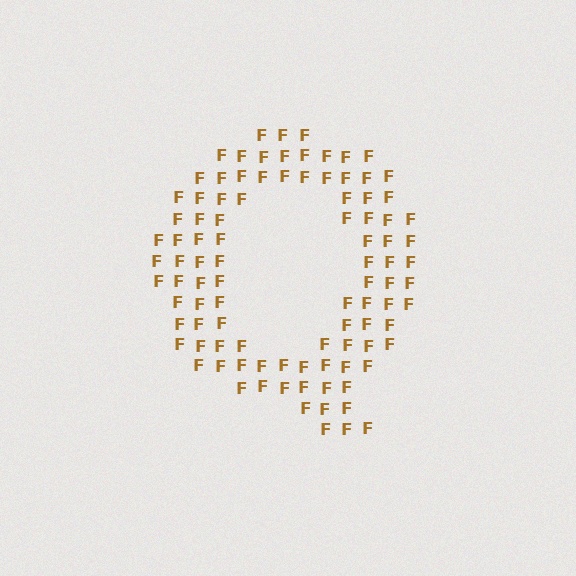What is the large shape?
The large shape is the letter Q.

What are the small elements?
The small elements are letter F's.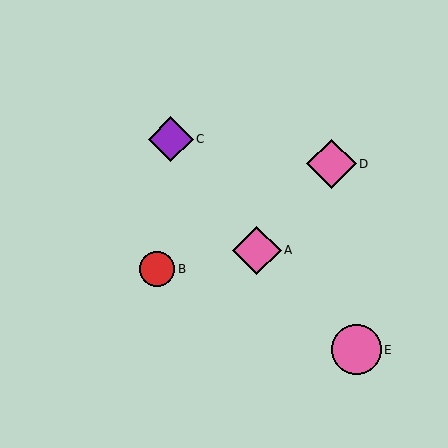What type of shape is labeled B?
Shape B is a red circle.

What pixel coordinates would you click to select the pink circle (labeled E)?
Click at (356, 350) to select the pink circle E.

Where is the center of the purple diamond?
The center of the purple diamond is at (171, 139).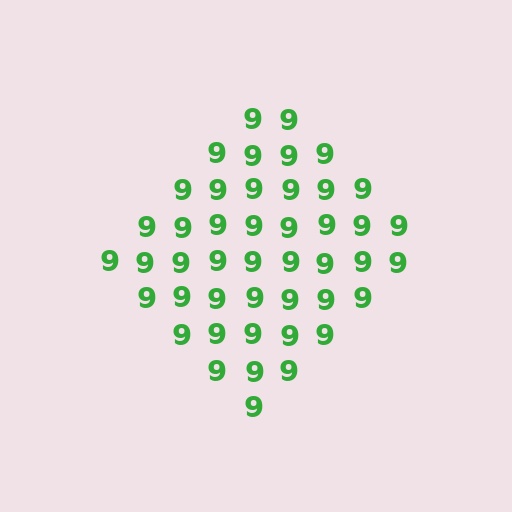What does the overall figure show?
The overall figure shows a diamond.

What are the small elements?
The small elements are digit 9's.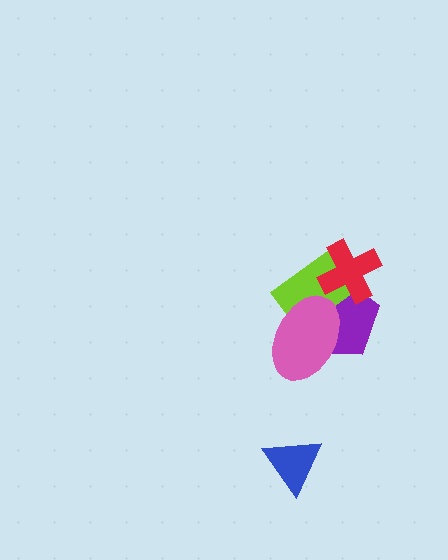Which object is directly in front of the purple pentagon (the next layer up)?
The lime rectangle is directly in front of the purple pentagon.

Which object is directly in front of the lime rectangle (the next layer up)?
The red cross is directly in front of the lime rectangle.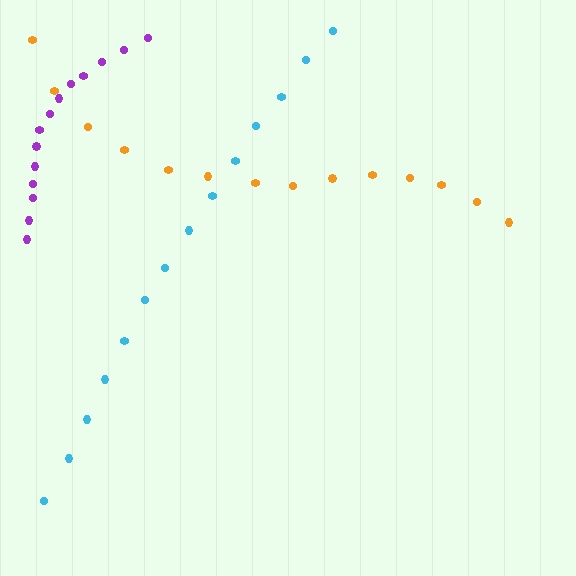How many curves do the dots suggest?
There are 3 distinct paths.